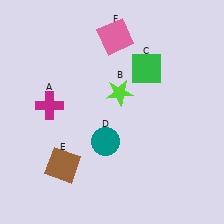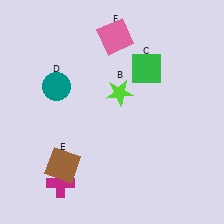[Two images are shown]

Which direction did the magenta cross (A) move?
The magenta cross (A) moved down.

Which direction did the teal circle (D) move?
The teal circle (D) moved up.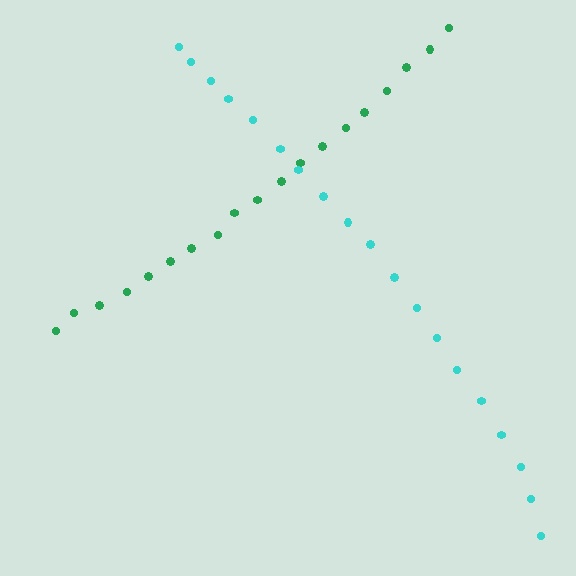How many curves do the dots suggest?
There are 2 distinct paths.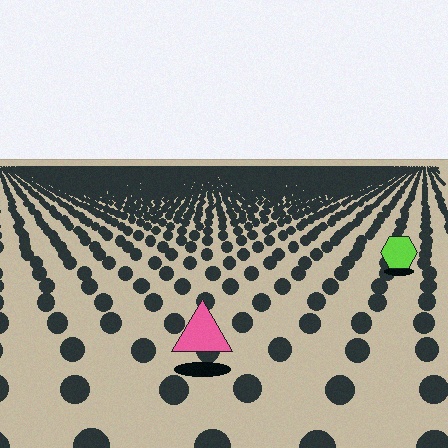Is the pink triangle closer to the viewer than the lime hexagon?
Yes. The pink triangle is closer — you can tell from the texture gradient: the ground texture is coarser near it.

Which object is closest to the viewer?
The pink triangle is closest. The texture marks near it are larger and more spread out.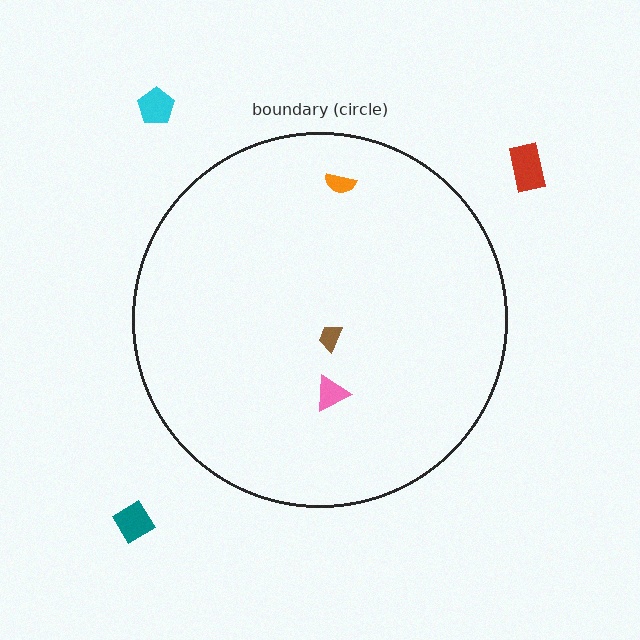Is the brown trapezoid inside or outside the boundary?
Inside.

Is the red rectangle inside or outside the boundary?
Outside.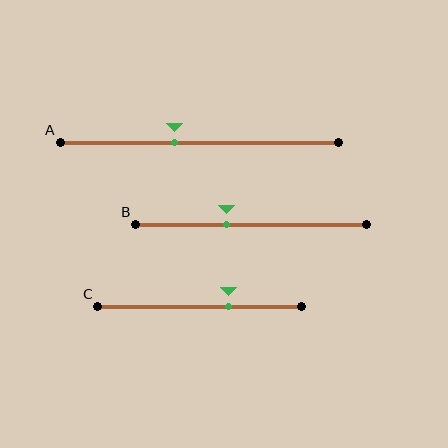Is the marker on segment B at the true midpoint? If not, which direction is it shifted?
No, the marker on segment B is shifted to the left by about 11% of the segment length.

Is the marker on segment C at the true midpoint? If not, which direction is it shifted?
No, the marker on segment C is shifted to the right by about 14% of the segment length.